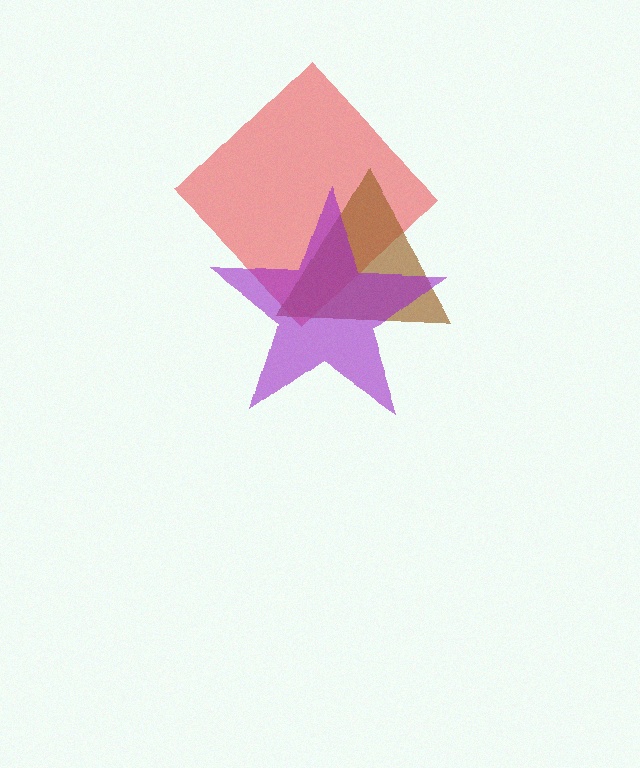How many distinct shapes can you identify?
There are 3 distinct shapes: a red diamond, a brown triangle, a purple star.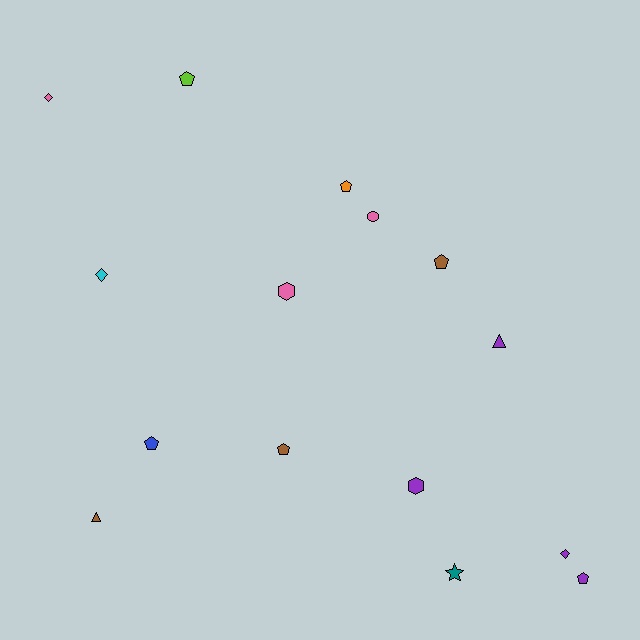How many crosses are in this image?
There are no crosses.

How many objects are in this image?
There are 15 objects.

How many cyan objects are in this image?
There is 1 cyan object.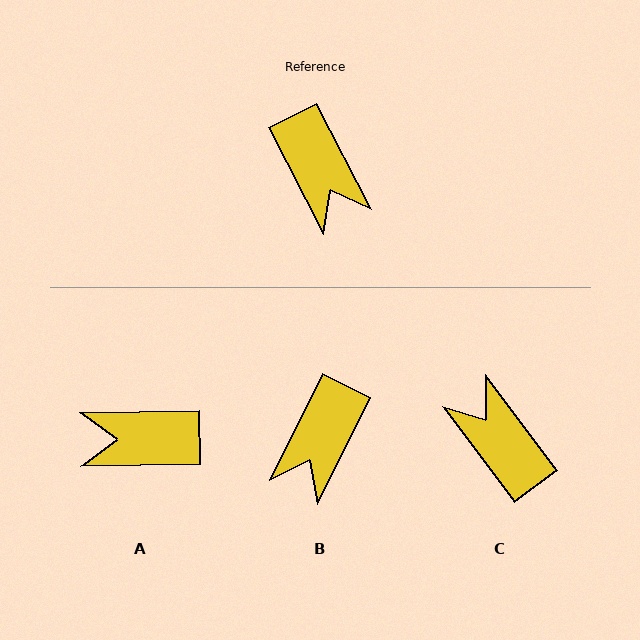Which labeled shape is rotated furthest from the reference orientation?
C, about 170 degrees away.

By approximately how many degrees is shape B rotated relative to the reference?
Approximately 53 degrees clockwise.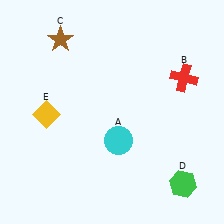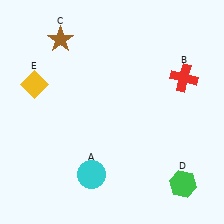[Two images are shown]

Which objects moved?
The objects that moved are: the cyan circle (A), the yellow diamond (E).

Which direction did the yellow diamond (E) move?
The yellow diamond (E) moved up.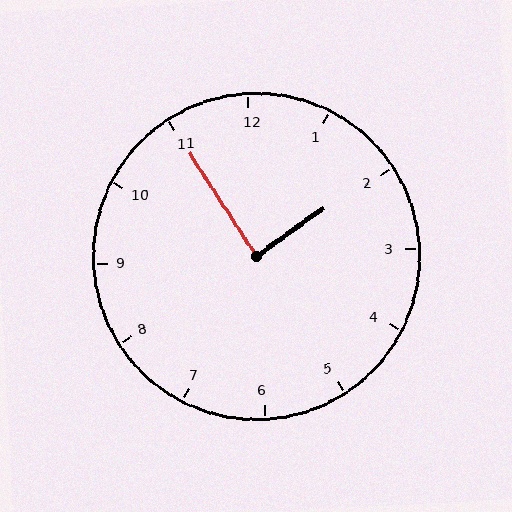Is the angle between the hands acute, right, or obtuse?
It is right.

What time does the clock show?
1:55.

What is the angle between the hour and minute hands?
Approximately 88 degrees.